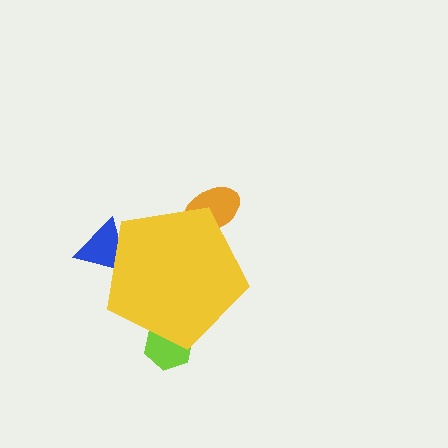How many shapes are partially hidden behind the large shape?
3 shapes are partially hidden.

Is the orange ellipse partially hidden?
Yes, the orange ellipse is partially hidden behind the yellow pentagon.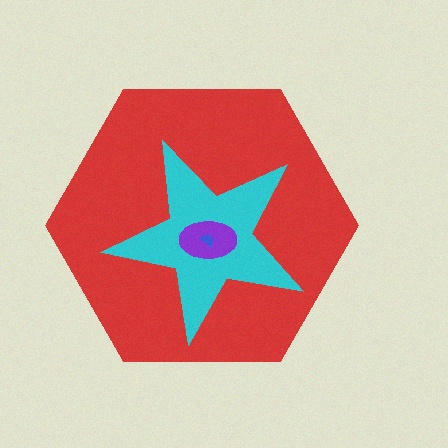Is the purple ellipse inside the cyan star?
Yes.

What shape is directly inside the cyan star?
The purple ellipse.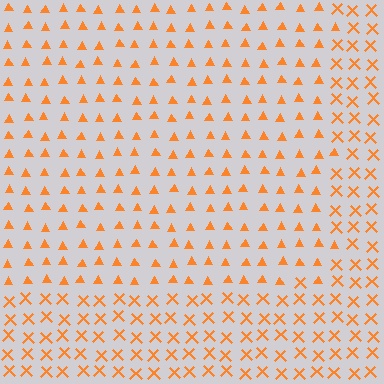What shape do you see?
I see a rectangle.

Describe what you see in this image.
The image is filled with small orange elements arranged in a uniform grid. A rectangle-shaped region contains triangles, while the surrounding area contains X marks. The boundary is defined purely by the change in element shape.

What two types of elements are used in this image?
The image uses triangles inside the rectangle region and X marks outside it.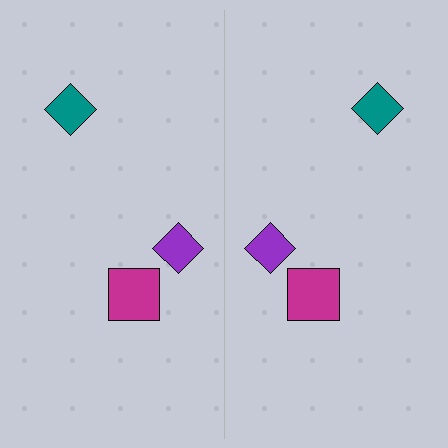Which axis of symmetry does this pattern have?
The pattern has a vertical axis of symmetry running through the center of the image.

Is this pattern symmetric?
Yes, this pattern has bilateral (reflection) symmetry.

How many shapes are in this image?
There are 6 shapes in this image.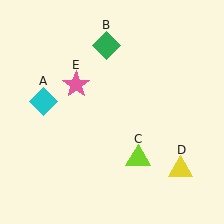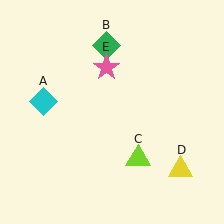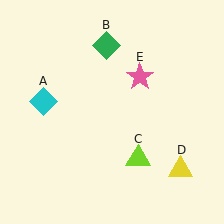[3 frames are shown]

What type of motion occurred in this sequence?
The pink star (object E) rotated clockwise around the center of the scene.